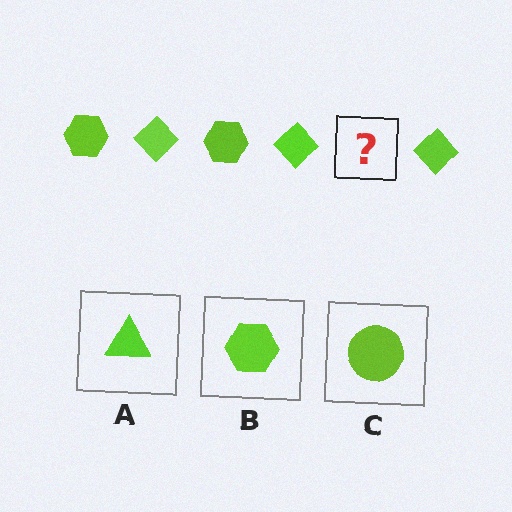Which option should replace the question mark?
Option B.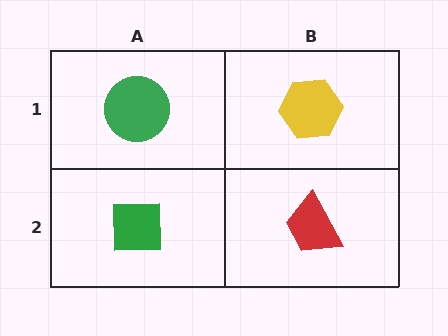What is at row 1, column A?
A green circle.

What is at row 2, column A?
A green square.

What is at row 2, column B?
A red trapezoid.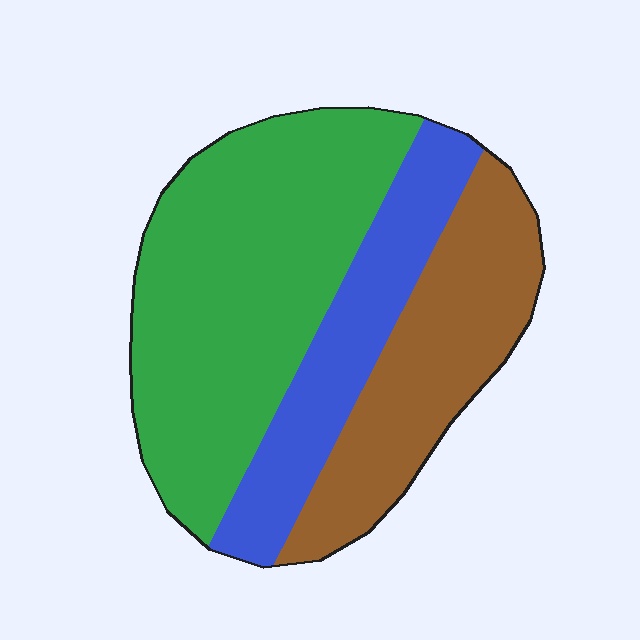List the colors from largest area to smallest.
From largest to smallest: green, brown, blue.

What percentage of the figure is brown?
Brown covers about 30% of the figure.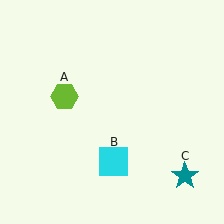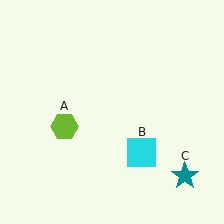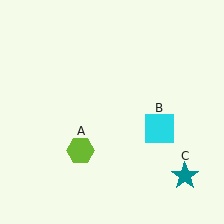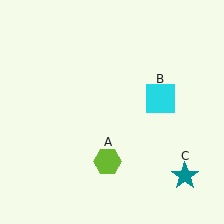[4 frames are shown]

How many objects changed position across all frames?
2 objects changed position: lime hexagon (object A), cyan square (object B).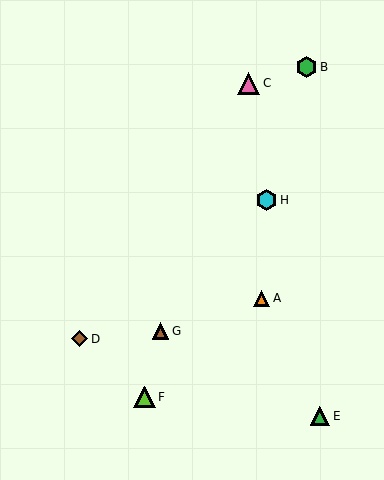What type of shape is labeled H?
Shape H is a cyan hexagon.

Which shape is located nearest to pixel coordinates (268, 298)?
The orange triangle (labeled A) at (262, 298) is nearest to that location.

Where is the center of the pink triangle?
The center of the pink triangle is at (249, 83).